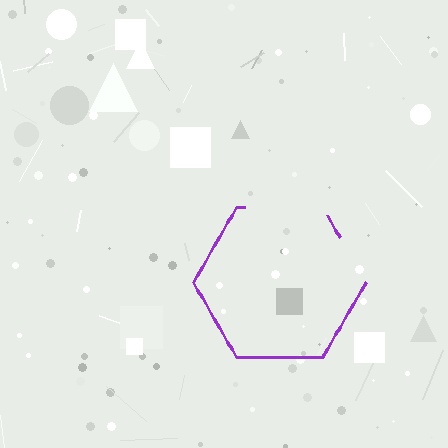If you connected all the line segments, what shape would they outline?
They would outline a hexagon.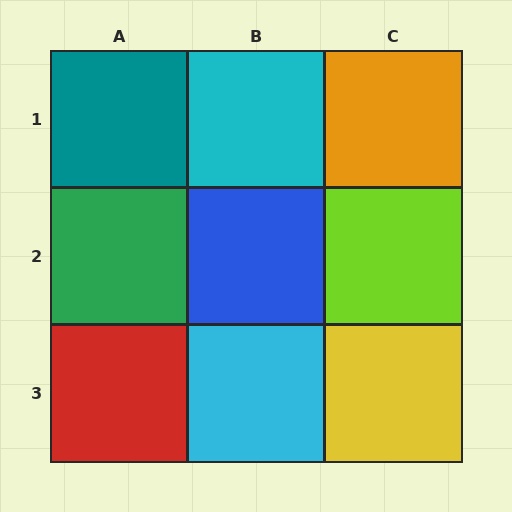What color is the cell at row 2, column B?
Blue.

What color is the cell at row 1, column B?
Cyan.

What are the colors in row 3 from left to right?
Red, cyan, yellow.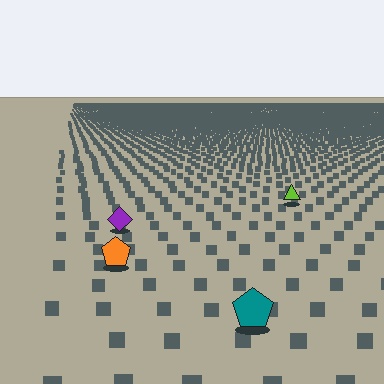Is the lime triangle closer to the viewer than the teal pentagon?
No. The teal pentagon is closer — you can tell from the texture gradient: the ground texture is coarser near it.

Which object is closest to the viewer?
The teal pentagon is closest. The texture marks near it are larger and more spread out.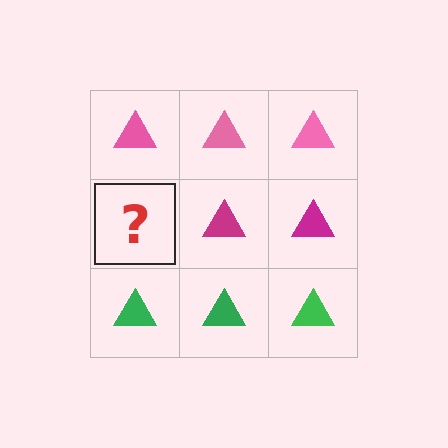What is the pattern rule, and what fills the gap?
The rule is that each row has a consistent color. The gap should be filled with a magenta triangle.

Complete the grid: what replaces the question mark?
The question mark should be replaced with a magenta triangle.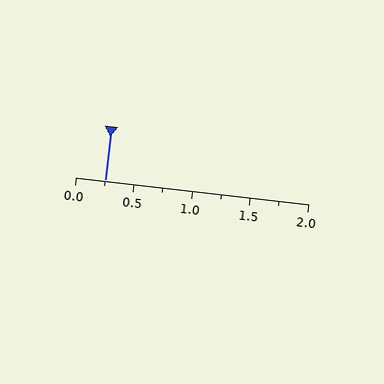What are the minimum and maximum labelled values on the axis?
The axis runs from 0.0 to 2.0.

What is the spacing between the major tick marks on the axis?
The major ticks are spaced 0.5 apart.